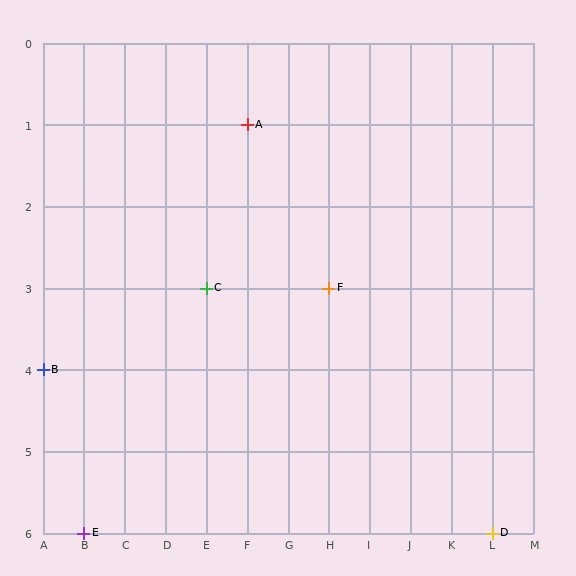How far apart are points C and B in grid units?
Points C and B are 4 columns and 1 row apart (about 4.1 grid units diagonally).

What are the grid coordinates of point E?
Point E is at grid coordinates (B, 6).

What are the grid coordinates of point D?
Point D is at grid coordinates (L, 6).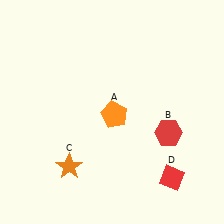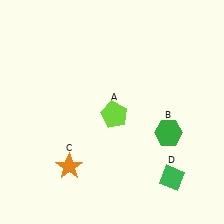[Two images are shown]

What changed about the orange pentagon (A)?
In Image 1, A is orange. In Image 2, it changed to lime.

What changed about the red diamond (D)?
In Image 1, D is red. In Image 2, it changed to green.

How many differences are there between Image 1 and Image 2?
There are 3 differences between the two images.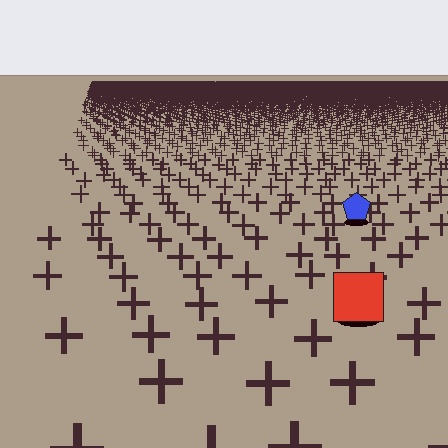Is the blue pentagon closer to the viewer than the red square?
No. The red square is closer — you can tell from the texture gradient: the ground texture is coarser near it.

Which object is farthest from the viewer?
The blue pentagon is farthest from the viewer. It appears smaller and the ground texture around it is denser.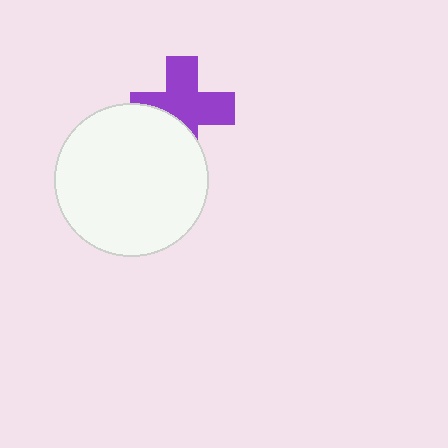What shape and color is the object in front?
The object in front is a white circle.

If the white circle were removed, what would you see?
You would see the complete purple cross.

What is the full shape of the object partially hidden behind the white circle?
The partially hidden object is a purple cross.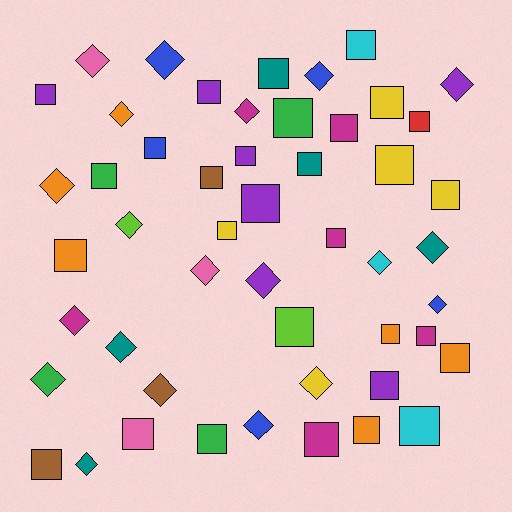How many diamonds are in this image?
There are 20 diamonds.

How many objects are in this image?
There are 50 objects.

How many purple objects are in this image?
There are 7 purple objects.